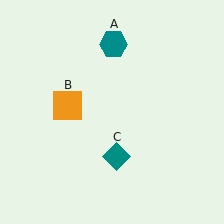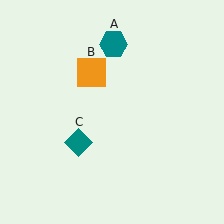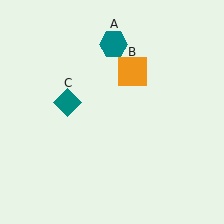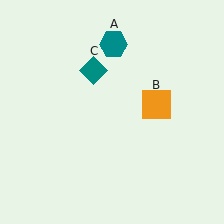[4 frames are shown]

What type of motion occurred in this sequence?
The orange square (object B), teal diamond (object C) rotated clockwise around the center of the scene.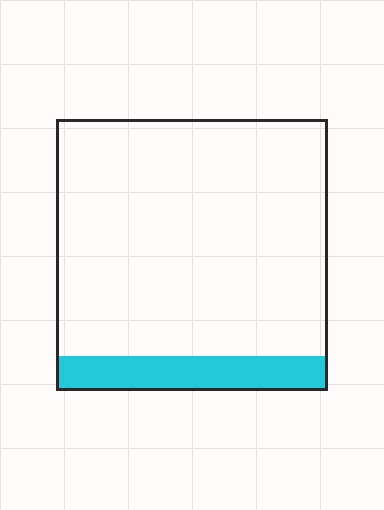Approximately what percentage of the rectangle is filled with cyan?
Approximately 15%.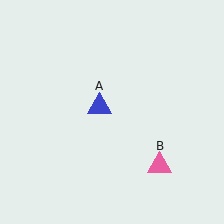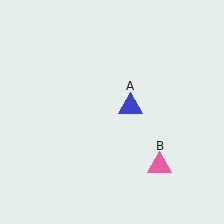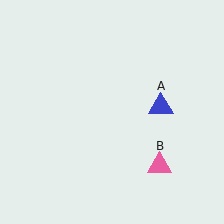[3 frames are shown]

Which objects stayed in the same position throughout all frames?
Pink triangle (object B) remained stationary.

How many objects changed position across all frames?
1 object changed position: blue triangle (object A).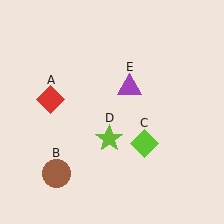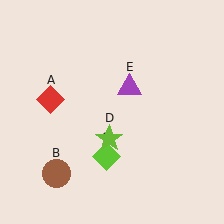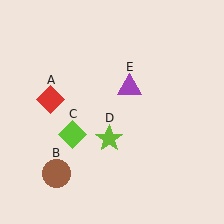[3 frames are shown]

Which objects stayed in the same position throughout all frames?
Red diamond (object A) and brown circle (object B) and lime star (object D) and purple triangle (object E) remained stationary.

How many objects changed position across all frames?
1 object changed position: lime diamond (object C).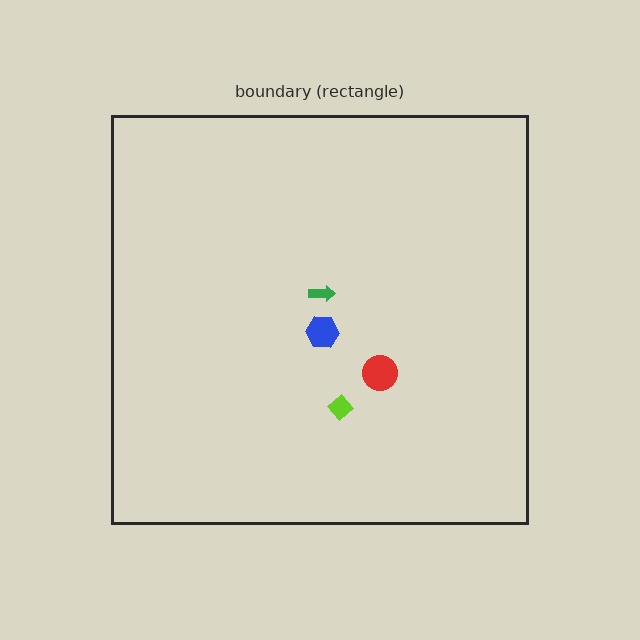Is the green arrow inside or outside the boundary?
Inside.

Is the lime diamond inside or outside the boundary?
Inside.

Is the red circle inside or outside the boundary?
Inside.